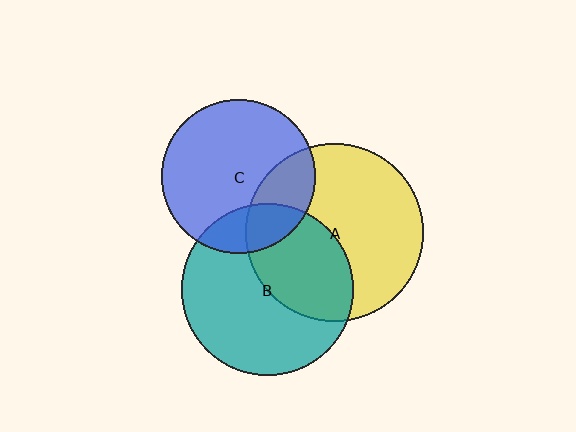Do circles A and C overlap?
Yes.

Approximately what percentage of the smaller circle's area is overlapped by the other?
Approximately 25%.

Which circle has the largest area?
Circle A (yellow).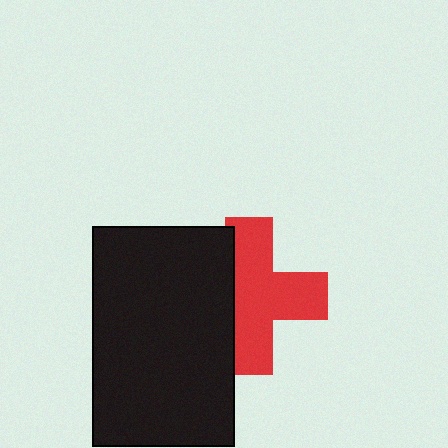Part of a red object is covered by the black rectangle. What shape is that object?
It is a cross.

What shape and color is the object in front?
The object in front is a black rectangle.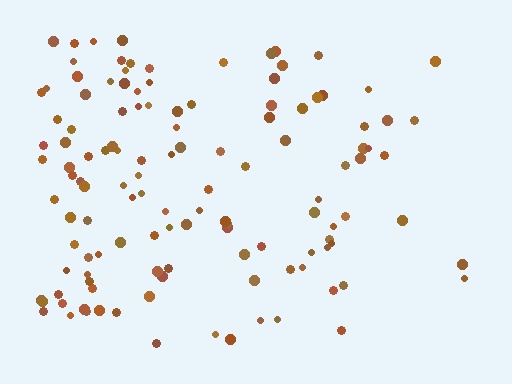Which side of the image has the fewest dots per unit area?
The right.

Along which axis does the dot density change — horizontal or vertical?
Horizontal.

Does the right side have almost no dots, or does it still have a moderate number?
Still a moderate number, just noticeably fewer than the left.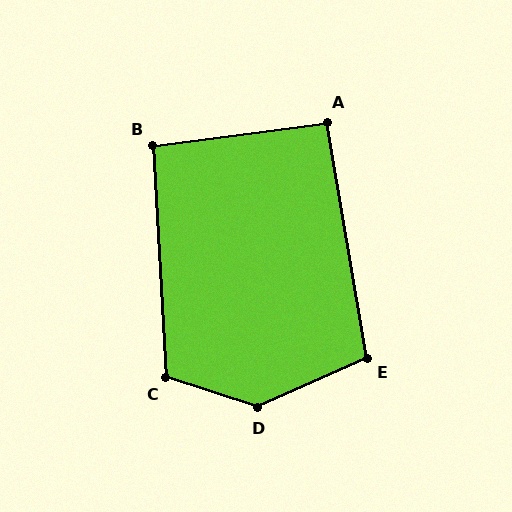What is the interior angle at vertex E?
Approximately 104 degrees (obtuse).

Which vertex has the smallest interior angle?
A, at approximately 92 degrees.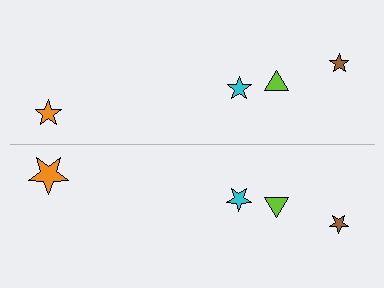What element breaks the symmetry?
The orange star on the bottom side has a different size than its mirror counterpart.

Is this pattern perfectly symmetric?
No, the pattern is not perfectly symmetric. The orange star on the bottom side has a different size than its mirror counterpart.